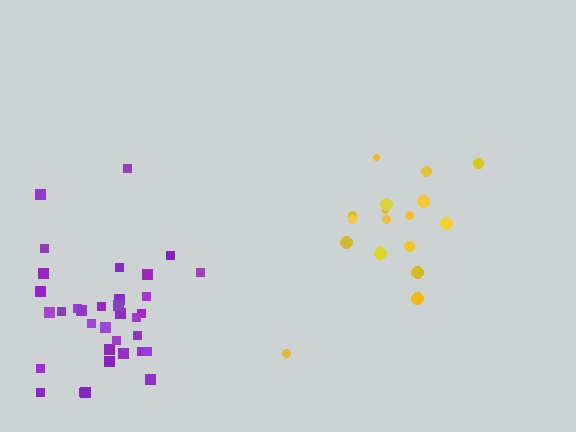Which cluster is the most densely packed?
Purple.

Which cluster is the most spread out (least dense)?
Yellow.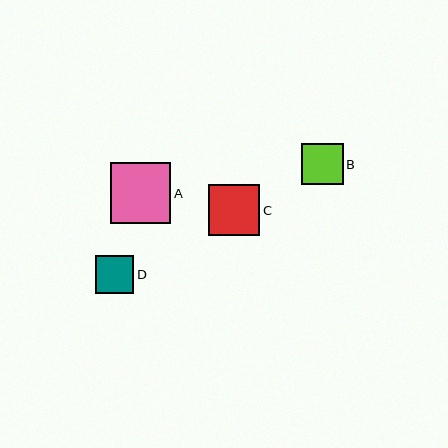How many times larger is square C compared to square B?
Square C is approximately 1.2 times the size of square B.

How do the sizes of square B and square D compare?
Square B and square D are approximately the same size.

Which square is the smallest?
Square D is the smallest with a size of approximately 38 pixels.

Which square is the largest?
Square A is the largest with a size of approximately 61 pixels.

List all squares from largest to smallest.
From largest to smallest: A, C, B, D.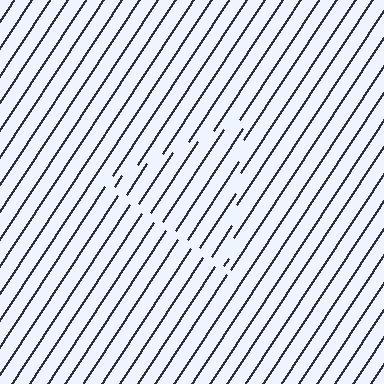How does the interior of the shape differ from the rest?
The interior of the shape contains the same grating, shifted by half a period — the contour is defined by the phase discontinuity where line-ends from the inner and outer gratings abut.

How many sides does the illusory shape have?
3 sides — the line-ends trace a triangle.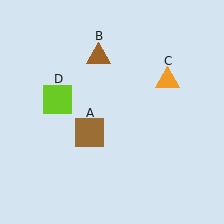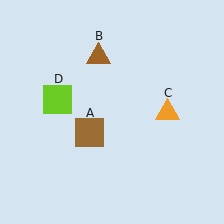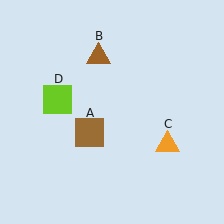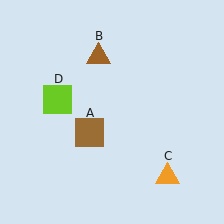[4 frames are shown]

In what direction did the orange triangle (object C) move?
The orange triangle (object C) moved down.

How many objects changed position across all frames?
1 object changed position: orange triangle (object C).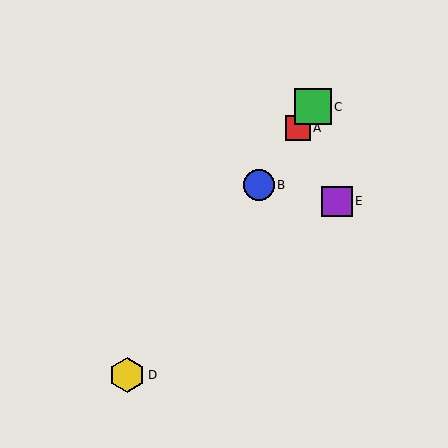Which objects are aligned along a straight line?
Objects A, B, C, D are aligned along a straight line.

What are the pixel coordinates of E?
Object E is at (337, 201).